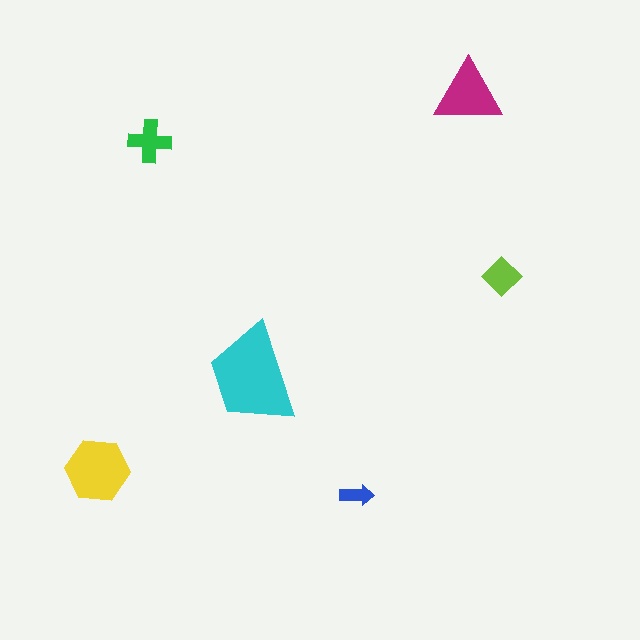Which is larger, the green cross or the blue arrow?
The green cross.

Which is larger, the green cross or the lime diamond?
The green cross.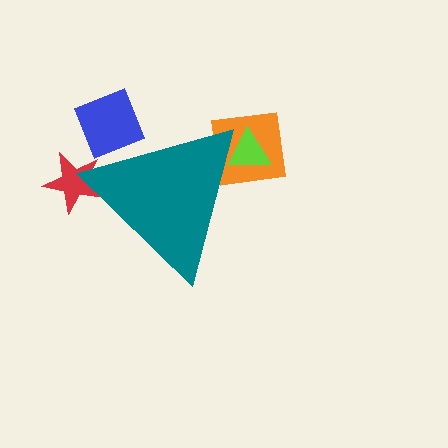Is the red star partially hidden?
Yes, the red star is partially hidden behind the teal triangle.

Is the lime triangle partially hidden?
Yes, the lime triangle is partially hidden behind the teal triangle.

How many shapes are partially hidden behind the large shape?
5 shapes are partially hidden.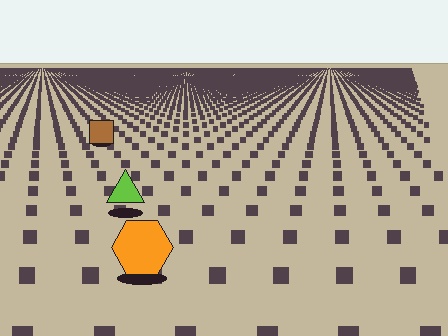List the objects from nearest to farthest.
From nearest to farthest: the orange hexagon, the lime triangle, the brown square.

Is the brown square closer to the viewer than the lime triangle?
No. The lime triangle is closer — you can tell from the texture gradient: the ground texture is coarser near it.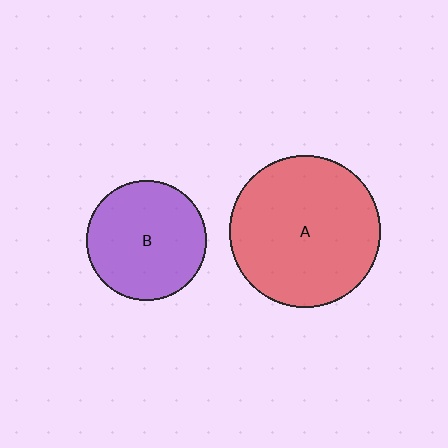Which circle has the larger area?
Circle A (red).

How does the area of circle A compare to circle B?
Approximately 1.6 times.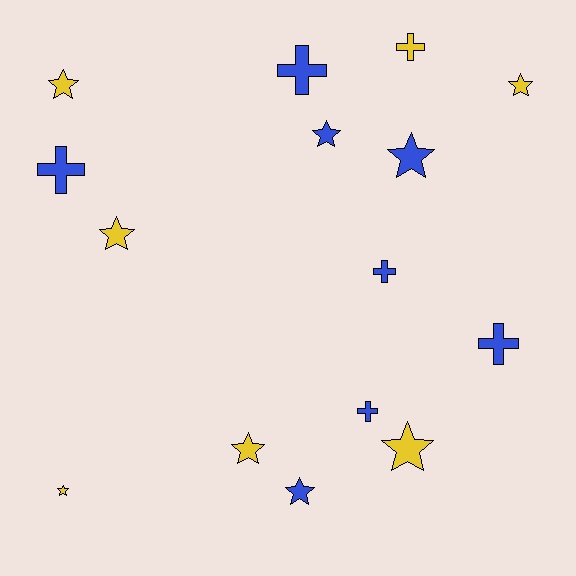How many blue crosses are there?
There are 5 blue crosses.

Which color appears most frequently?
Blue, with 8 objects.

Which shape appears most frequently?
Star, with 9 objects.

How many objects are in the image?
There are 15 objects.